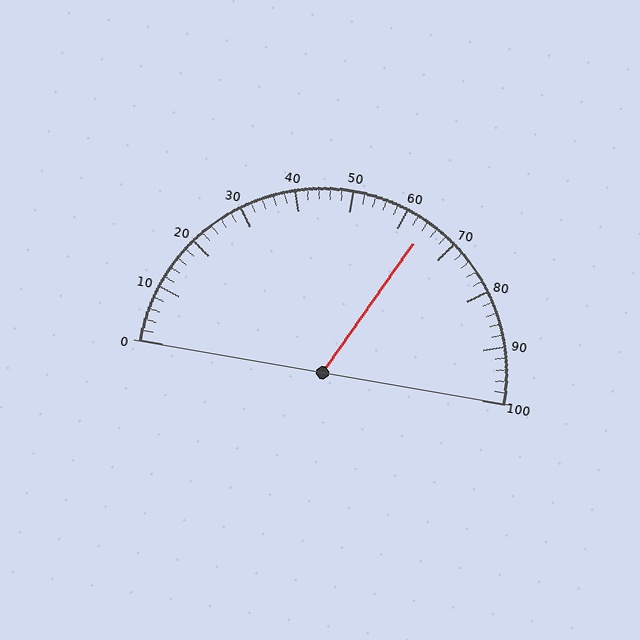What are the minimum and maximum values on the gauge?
The gauge ranges from 0 to 100.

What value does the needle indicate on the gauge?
The needle indicates approximately 64.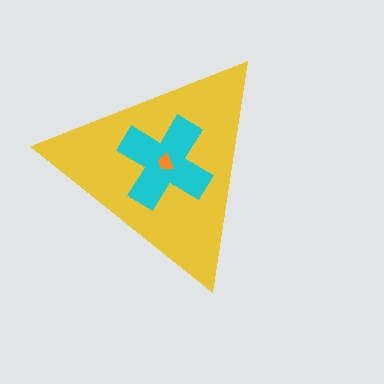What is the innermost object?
The orange trapezoid.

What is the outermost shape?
The yellow triangle.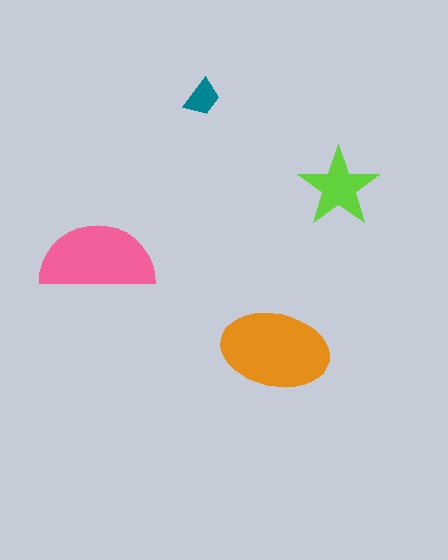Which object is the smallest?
The teal trapezoid.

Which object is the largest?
The orange ellipse.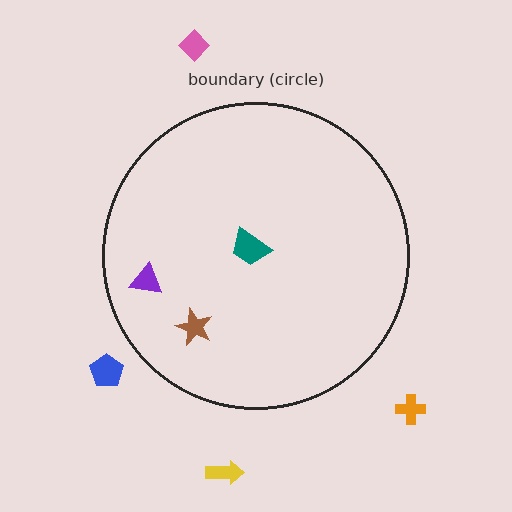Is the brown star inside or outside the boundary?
Inside.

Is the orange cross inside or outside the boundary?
Outside.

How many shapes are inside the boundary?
3 inside, 4 outside.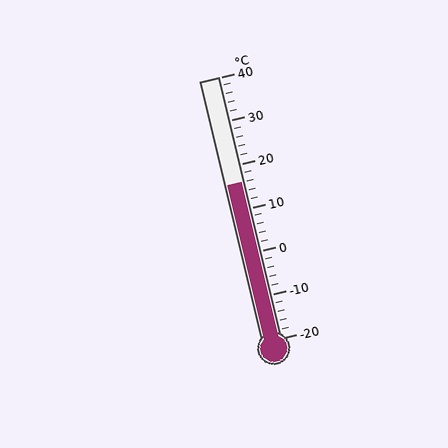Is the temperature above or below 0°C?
The temperature is above 0°C.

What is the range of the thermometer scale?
The thermometer scale ranges from -20°C to 40°C.